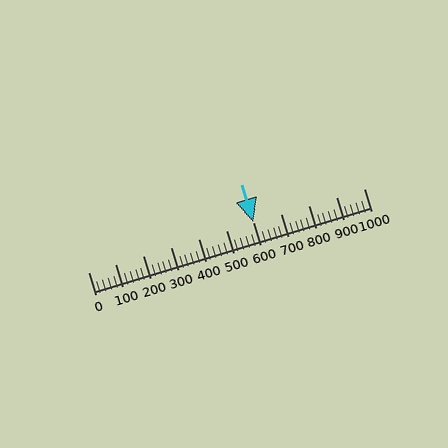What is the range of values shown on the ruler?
The ruler shows values from 0 to 1000.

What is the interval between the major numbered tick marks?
The major tick marks are spaced 100 units apart.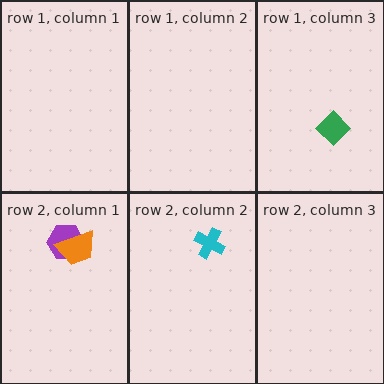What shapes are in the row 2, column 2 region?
The cyan cross.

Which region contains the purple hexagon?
The row 2, column 1 region.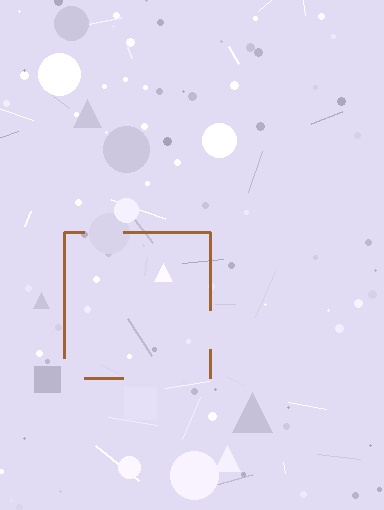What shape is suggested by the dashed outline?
The dashed outline suggests a square.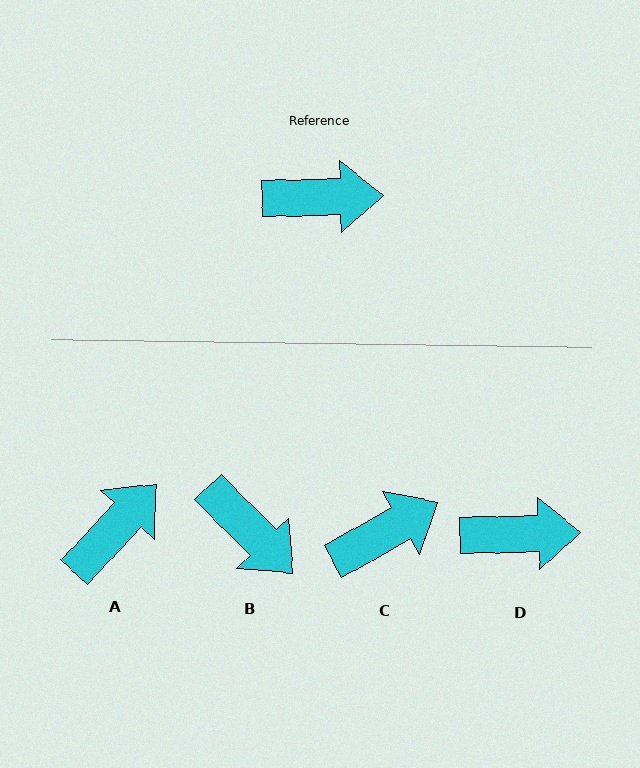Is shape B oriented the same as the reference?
No, it is off by about 47 degrees.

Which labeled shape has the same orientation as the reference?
D.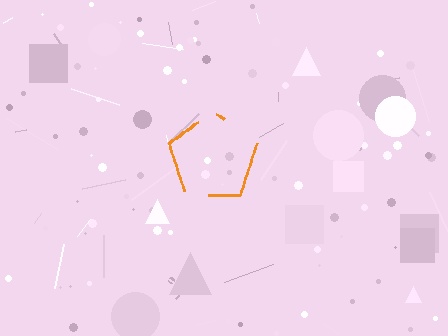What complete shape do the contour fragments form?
The contour fragments form a pentagon.